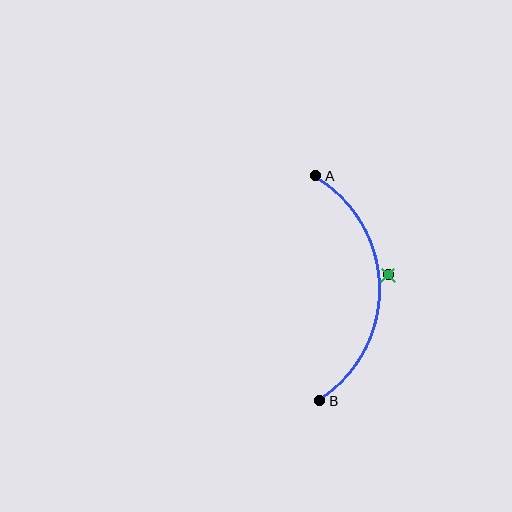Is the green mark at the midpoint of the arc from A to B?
No — the green mark does not lie on the arc at all. It sits slightly outside the curve.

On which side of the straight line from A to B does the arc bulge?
The arc bulges to the right of the straight line connecting A and B.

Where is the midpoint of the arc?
The arc midpoint is the point on the curve farthest from the straight line joining A and B. It sits to the right of that line.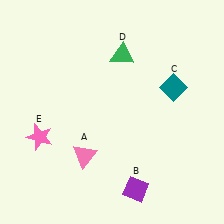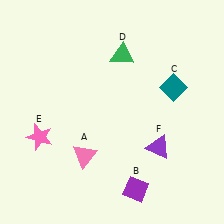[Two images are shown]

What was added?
A purple triangle (F) was added in Image 2.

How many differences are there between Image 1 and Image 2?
There is 1 difference between the two images.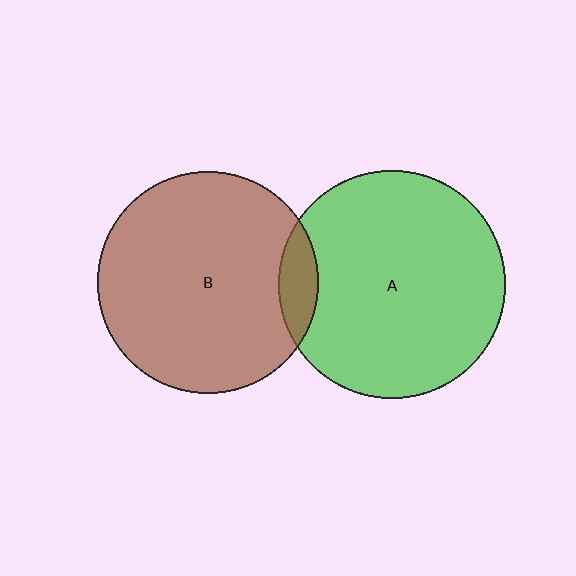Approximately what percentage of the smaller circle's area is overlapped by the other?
Approximately 10%.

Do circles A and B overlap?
Yes.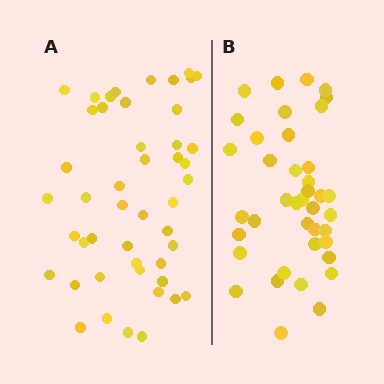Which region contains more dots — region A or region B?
Region A (the left region) has more dots.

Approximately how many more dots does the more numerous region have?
Region A has roughly 8 or so more dots than region B.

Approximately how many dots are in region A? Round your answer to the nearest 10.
About 50 dots. (The exact count is 47, which rounds to 50.)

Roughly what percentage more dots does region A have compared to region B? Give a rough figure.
About 20% more.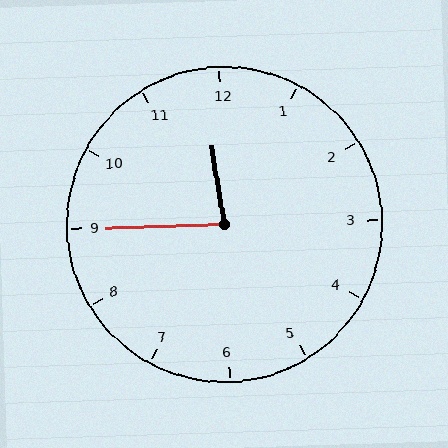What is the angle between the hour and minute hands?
Approximately 82 degrees.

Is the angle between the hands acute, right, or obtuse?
It is acute.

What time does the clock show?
11:45.